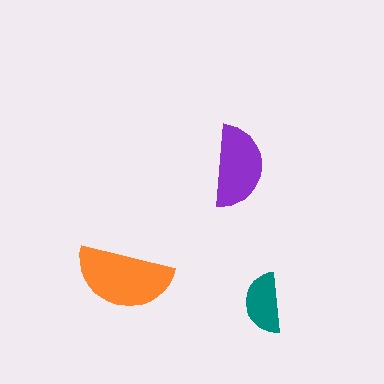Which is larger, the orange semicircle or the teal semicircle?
The orange one.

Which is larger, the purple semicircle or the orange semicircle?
The orange one.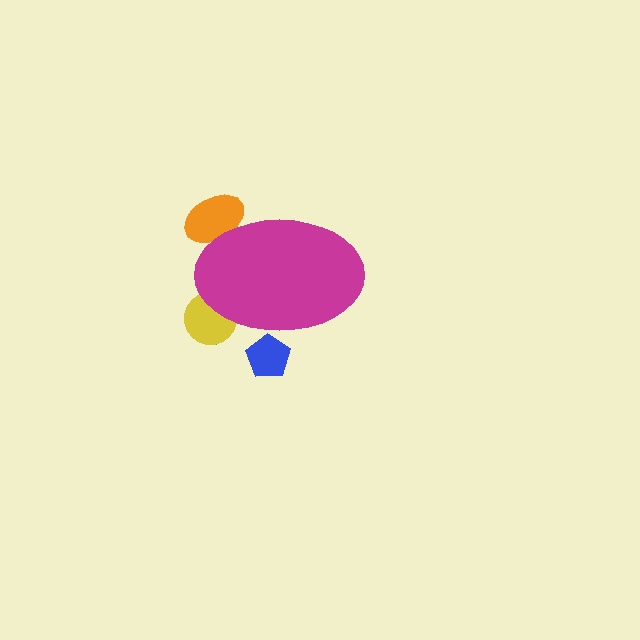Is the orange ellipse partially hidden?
Yes, the orange ellipse is partially hidden behind the magenta ellipse.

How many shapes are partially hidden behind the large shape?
4 shapes are partially hidden.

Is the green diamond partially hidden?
Yes, the green diamond is partially hidden behind the magenta ellipse.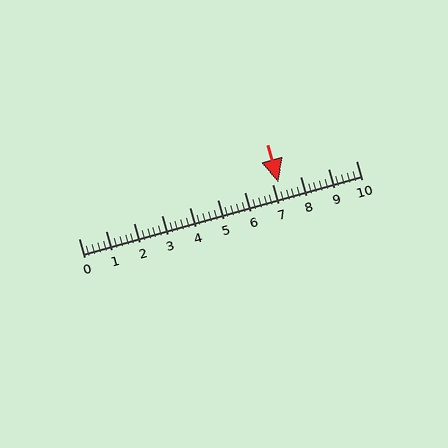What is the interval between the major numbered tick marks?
The major tick marks are spaced 1 units apart.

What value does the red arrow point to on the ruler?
The red arrow points to approximately 7.2.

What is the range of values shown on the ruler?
The ruler shows values from 0 to 10.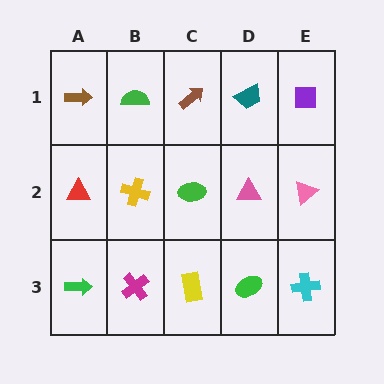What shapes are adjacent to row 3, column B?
A yellow cross (row 2, column B), a green arrow (row 3, column A), a yellow rectangle (row 3, column C).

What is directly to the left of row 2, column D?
A green ellipse.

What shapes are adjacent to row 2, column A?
A brown arrow (row 1, column A), a green arrow (row 3, column A), a yellow cross (row 2, column B).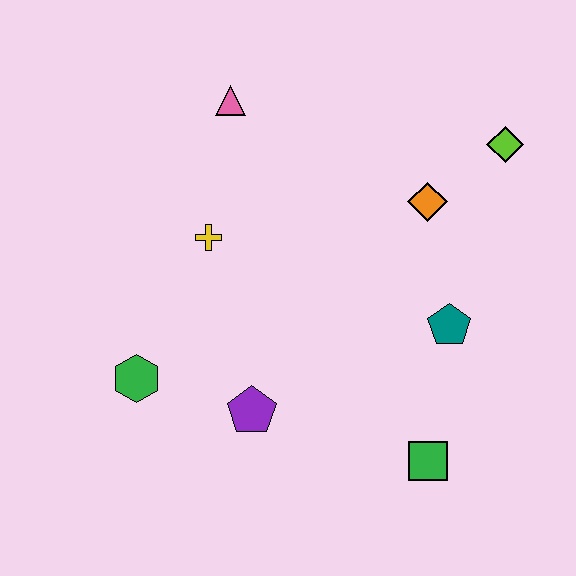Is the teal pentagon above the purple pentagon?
Yes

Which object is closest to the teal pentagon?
The orange diamond is closest to the teal pentagon.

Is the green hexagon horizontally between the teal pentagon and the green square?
No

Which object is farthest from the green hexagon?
The lime diamond is farthest from the green hexagon.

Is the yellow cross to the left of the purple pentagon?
Yes